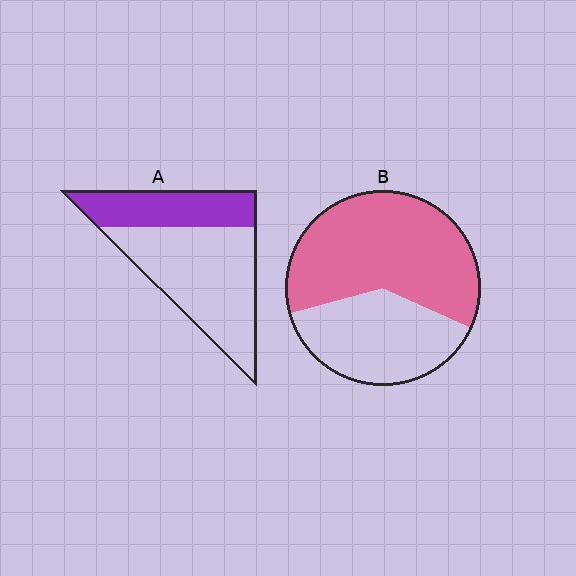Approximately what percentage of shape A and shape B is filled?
A is approximately 35% and B is approximately 60%.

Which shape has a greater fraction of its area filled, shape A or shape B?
Shape B.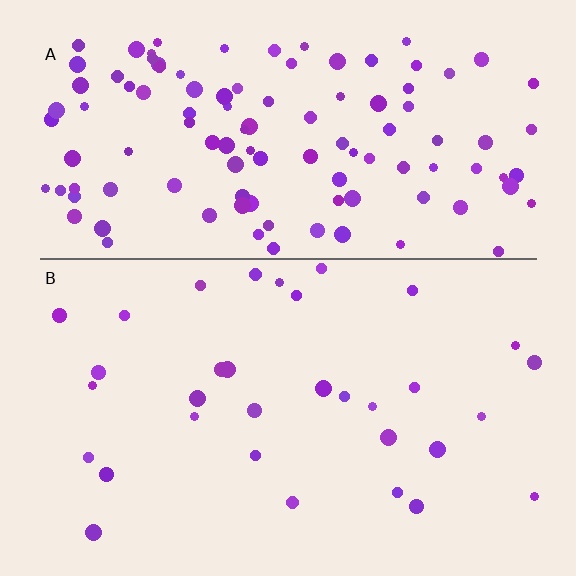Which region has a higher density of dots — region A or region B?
A (the top).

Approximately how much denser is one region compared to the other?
Approximately 3.5× — region A over region B.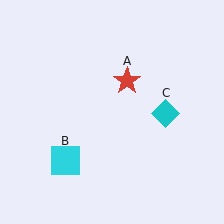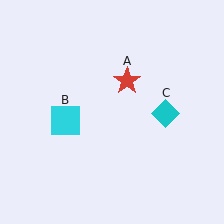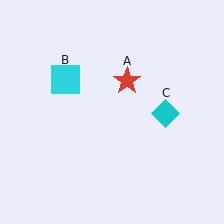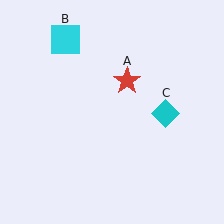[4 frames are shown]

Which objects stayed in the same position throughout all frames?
Red star (object A) and cyan diamond (object C) remained stationary.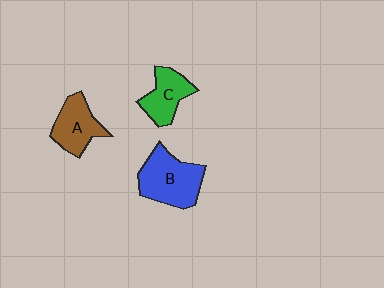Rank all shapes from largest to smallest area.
From largest to smallest: B (blue), A (brown), C (green).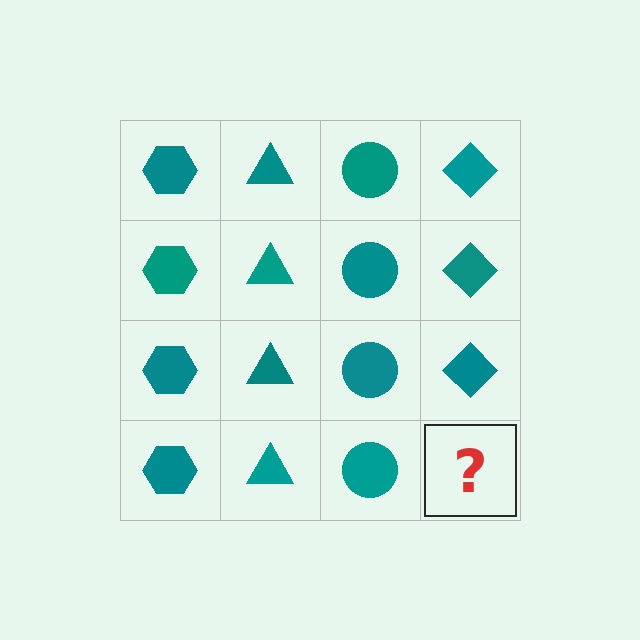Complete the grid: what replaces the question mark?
The question mark should be replaced with a teal diamond.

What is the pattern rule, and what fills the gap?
The rule is that each column has a consistent shape. The gap should be filled with a teal diamond.